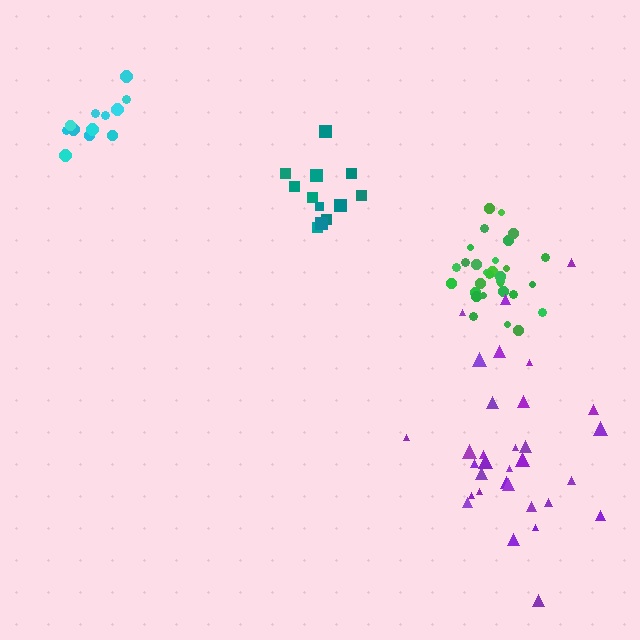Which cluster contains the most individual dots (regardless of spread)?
Purple (33).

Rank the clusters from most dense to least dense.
green, cyan, teal, purple.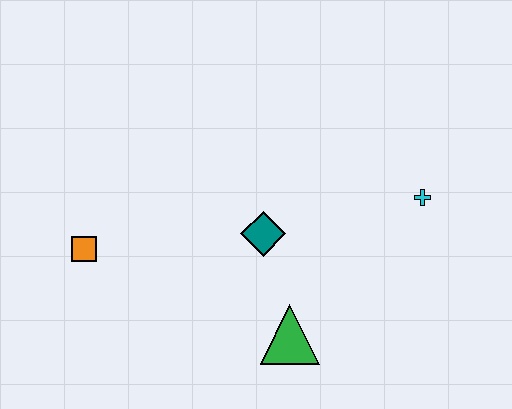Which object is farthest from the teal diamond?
The orange square is farthest from the teal diamond.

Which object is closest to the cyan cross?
The teal diamond is closest to the cyan cross.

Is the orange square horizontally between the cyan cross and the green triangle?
No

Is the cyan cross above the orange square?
Yes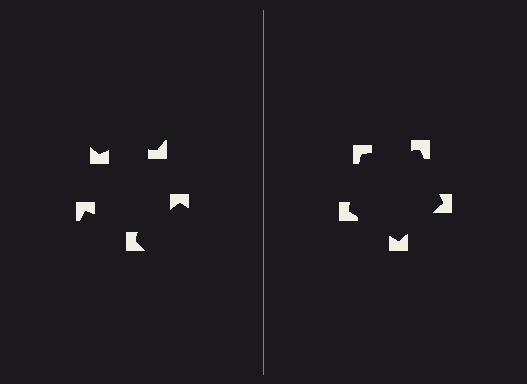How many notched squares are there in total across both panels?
10 — 5 on each side.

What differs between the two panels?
The notched squares are positioned identically on both sides; only the wedge orientations differ. On the right they align to a pentagon; on the left they are misaligned.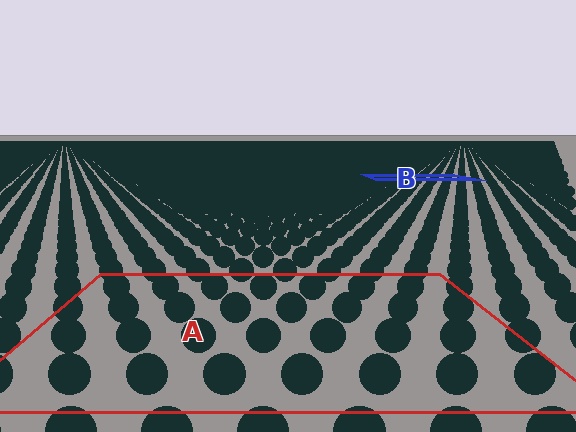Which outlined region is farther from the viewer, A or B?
Region B is farther from the viewer — the texture elements inside it appear smaller and more densely packed.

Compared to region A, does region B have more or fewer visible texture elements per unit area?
Region B has more texture elements per unit area — they are packed more densely because it is farther away.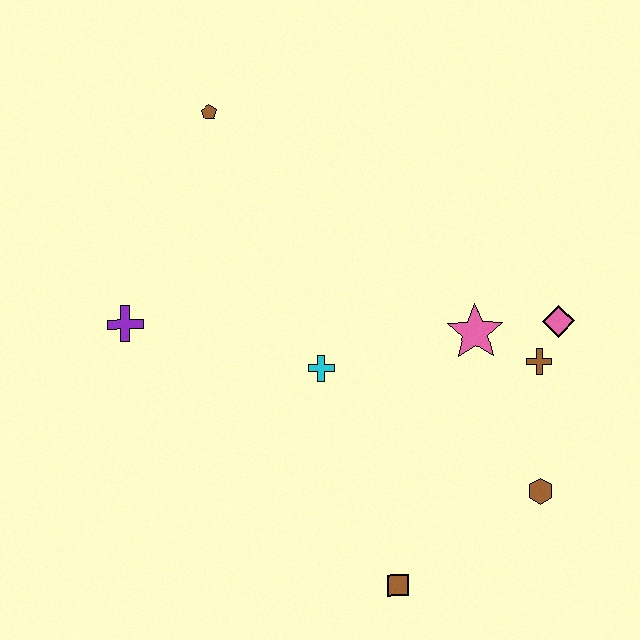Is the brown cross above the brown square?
Yes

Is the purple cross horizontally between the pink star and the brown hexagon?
No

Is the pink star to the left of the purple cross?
No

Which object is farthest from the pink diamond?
The purple cross is farthest from the pink diamond.